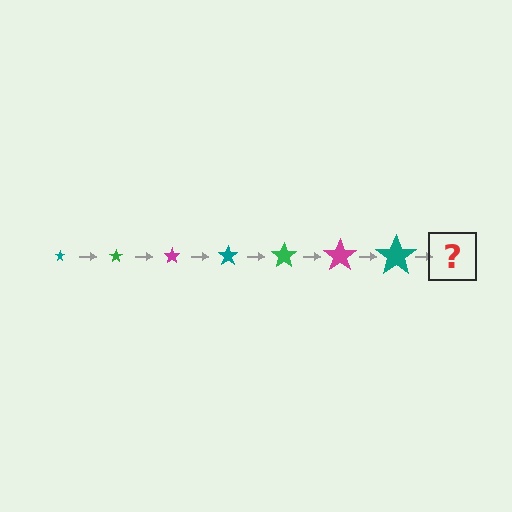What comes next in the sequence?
The next element should be a green star, larger than the previous one.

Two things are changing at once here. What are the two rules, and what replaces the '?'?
The two rules are that the star grows larger each step and the color cycles through teal, green, and magenta. The '?' should be a green star, larger than the previous one.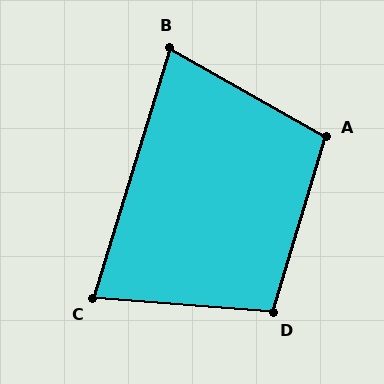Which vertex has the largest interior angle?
A, at approximately 103 degrees.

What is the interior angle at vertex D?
Approximately 102 degrees (obtuse).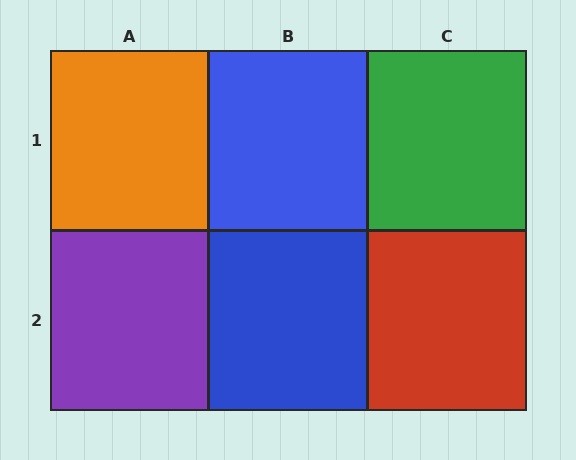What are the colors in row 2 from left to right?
Purple, blue, red.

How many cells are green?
1 cell is green.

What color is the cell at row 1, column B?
Blue.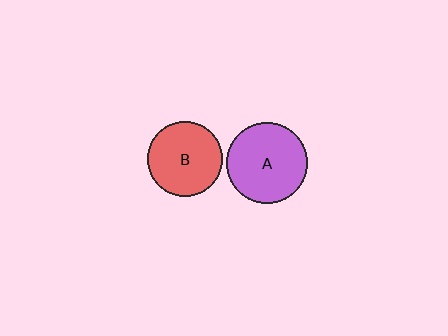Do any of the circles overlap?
No, none of the circles overlap.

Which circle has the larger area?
Circle A (purple).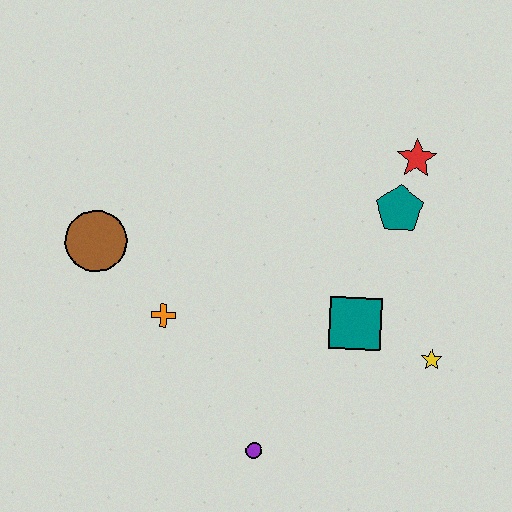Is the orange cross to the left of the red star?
Yes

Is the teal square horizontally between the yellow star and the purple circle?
Yes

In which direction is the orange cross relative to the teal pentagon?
The orange cross is to the left of the teal pentagon.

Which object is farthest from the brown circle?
The yellow star is farthest from the brown circle.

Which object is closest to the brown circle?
The orange cross is closest to the brown circle.